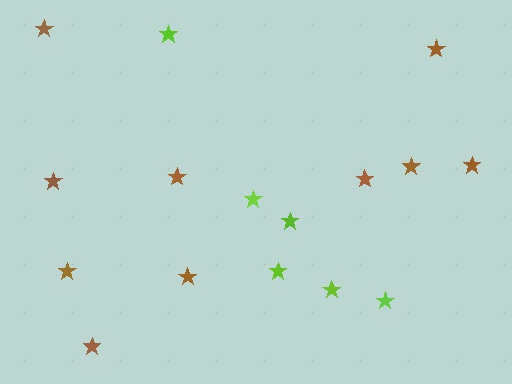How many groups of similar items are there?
There are 2 groups: one group of brown stars (10) and one group of lime stars (6).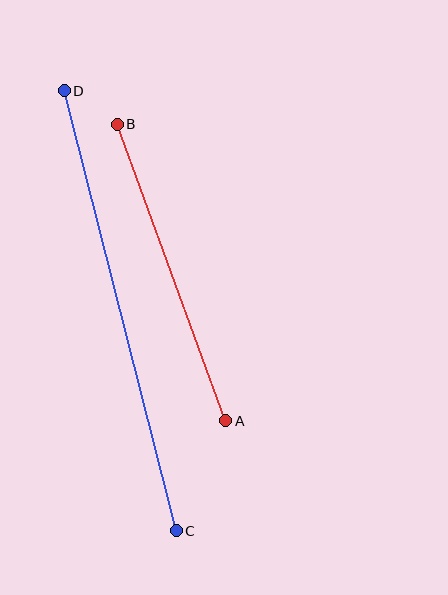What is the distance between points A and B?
The distance is approximately 315 pixels.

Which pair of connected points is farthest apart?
Points C and D are farthest apart.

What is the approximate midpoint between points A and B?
The midpoint is at approximately (172, 273) pixels.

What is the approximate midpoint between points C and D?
The midpoint is at approximately (120, 311) pixels.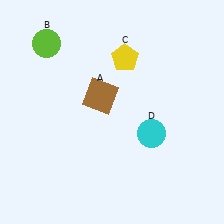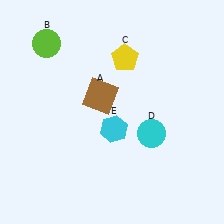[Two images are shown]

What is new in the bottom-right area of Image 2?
A cyan hexagon (E) was added in the bottom-right area of Image 2.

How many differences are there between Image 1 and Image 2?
There is 1 difference between the two images.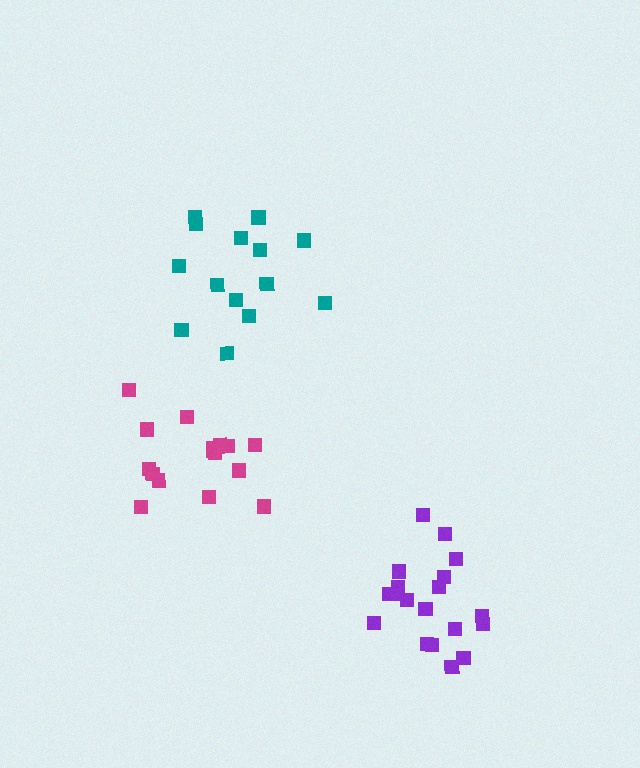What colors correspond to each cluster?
The clusters are colored: purple, magenta, teal.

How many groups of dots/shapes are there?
There are 3 groups.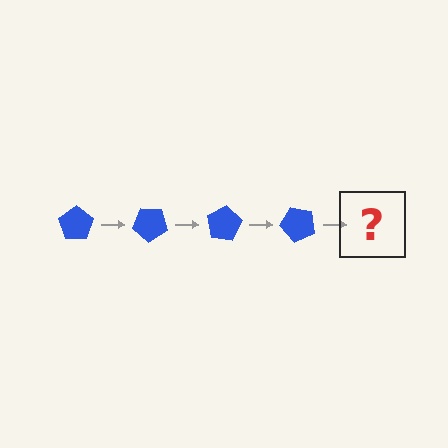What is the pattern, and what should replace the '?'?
The pattern is that the pentagon rotates 40 degrees each step. The '?' should be a blue pentagon rotated 160 degrees.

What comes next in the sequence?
The next element should be a blue pentagon rotated 160 degrees.